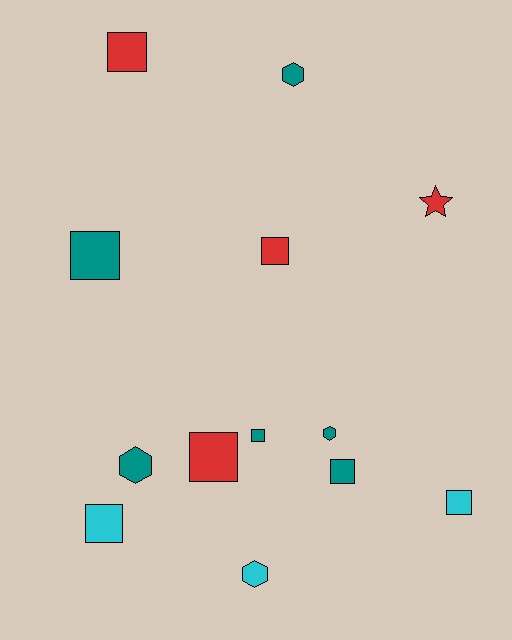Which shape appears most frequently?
Square, with 8 objects.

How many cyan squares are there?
There are 2 cyan squares.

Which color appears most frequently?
Teal, with 6 objects.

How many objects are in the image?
There are 13 objects.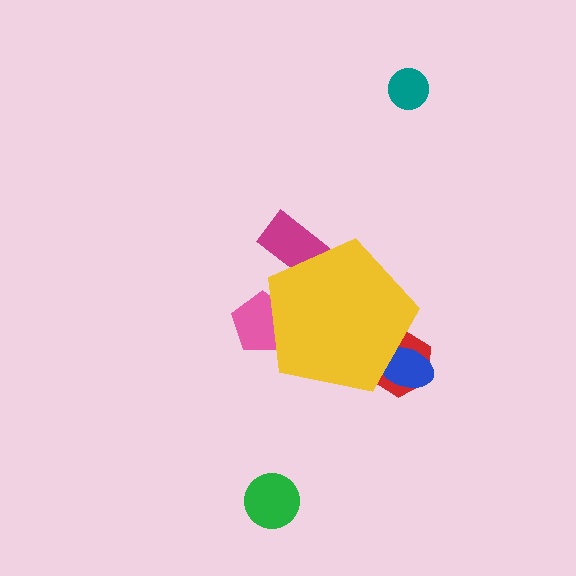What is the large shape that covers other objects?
A yellow pentagon.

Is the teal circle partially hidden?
No, the teal circle is fully visible.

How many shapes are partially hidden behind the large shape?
4 shapes are partially hidden.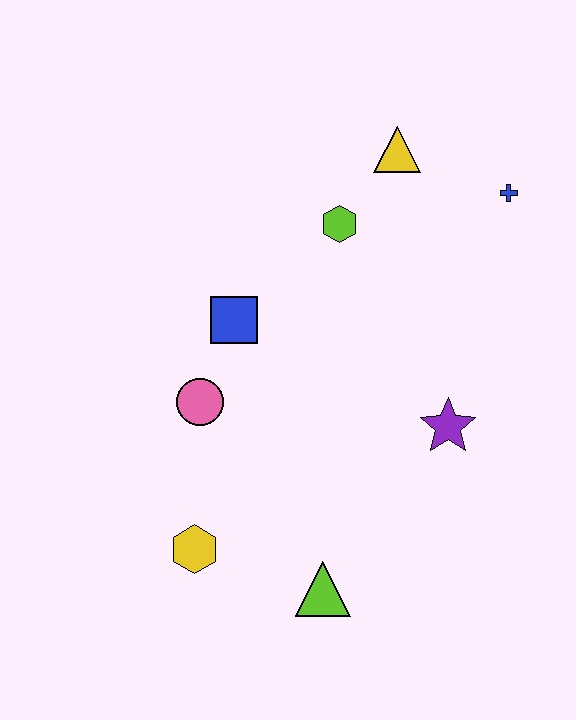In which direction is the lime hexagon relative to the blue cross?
The lime hexagon is to the left of the blue cross.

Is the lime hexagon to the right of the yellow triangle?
No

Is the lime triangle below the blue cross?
Yes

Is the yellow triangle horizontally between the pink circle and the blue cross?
Yes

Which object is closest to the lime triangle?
The yellow hexagon is closest to the lime triangle.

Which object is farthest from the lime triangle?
The yellow triangle is farthest from the lime triangle.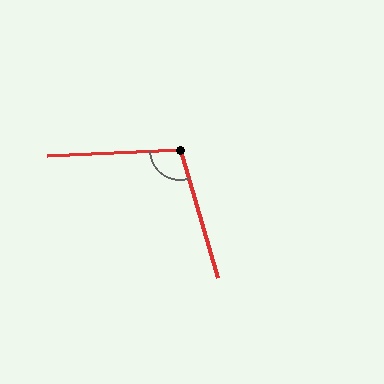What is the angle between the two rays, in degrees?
Approximately 104 degrees.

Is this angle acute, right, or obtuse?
It is obtuse.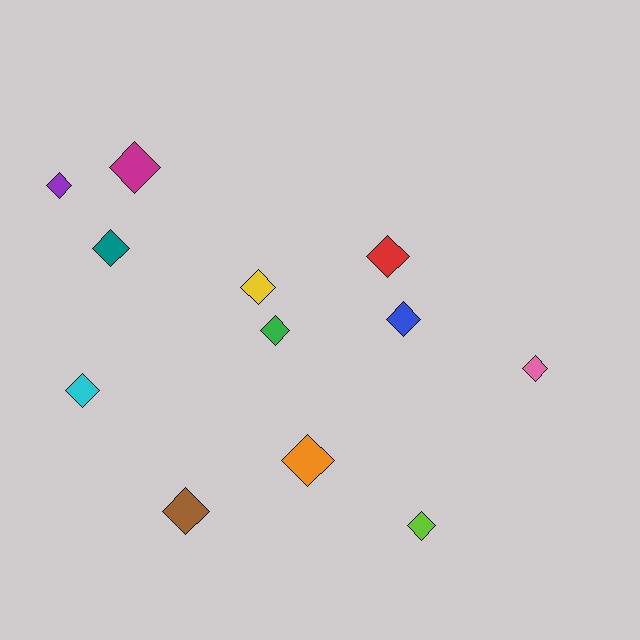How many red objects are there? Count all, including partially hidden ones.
There is 1 red object.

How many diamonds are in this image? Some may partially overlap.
There are 12 diamonds.